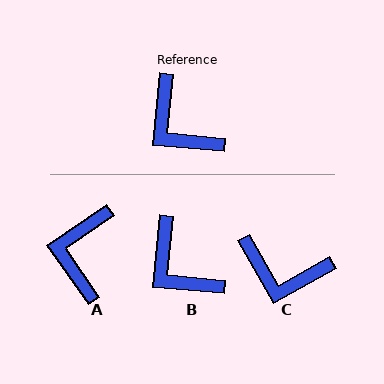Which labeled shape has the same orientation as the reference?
B.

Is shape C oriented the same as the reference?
No, it is off by about 35 degrees.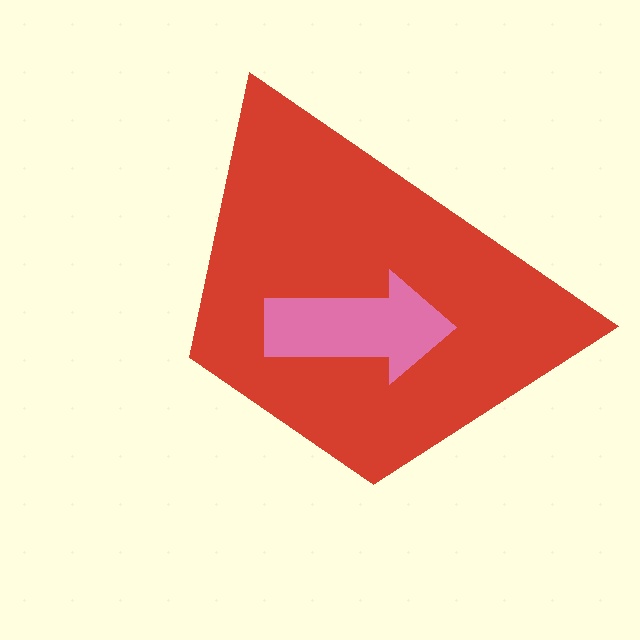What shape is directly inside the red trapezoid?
The pink arrow.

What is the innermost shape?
The pink arrow.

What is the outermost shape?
The red trapezoid.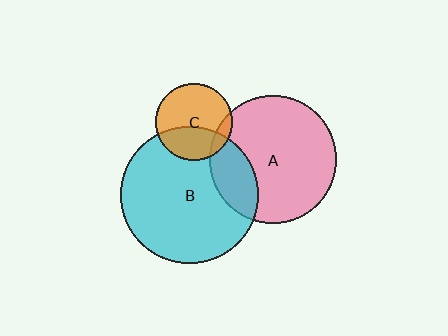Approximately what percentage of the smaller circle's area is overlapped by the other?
Approximately 20%.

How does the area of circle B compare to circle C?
Approximately 3.2 times.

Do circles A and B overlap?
Yes.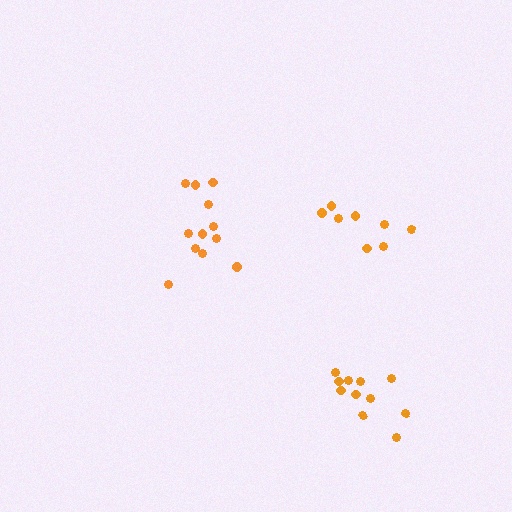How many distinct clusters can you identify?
There are 3 distinct clusters.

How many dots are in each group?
Group 1: 11 dots, Group 2: 12 dots, Group 3: 8 dots (31 total).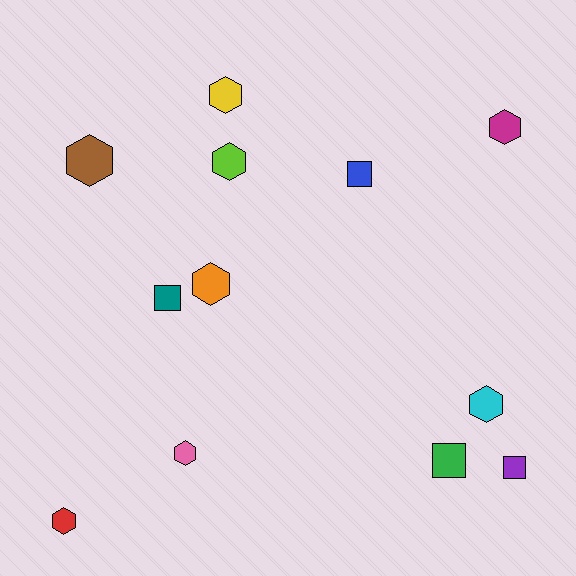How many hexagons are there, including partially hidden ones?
There are 8 hexagons.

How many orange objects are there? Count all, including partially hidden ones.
There is 1 orange object.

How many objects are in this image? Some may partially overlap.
There are 12 objects.